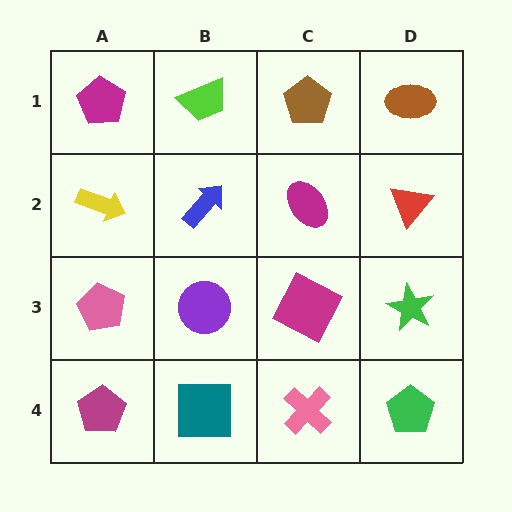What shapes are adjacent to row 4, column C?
A magenta square (row 3, column C), a teal square (row 4, column B), a green pentagon (row 4, column D).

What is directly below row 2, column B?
A purple circle.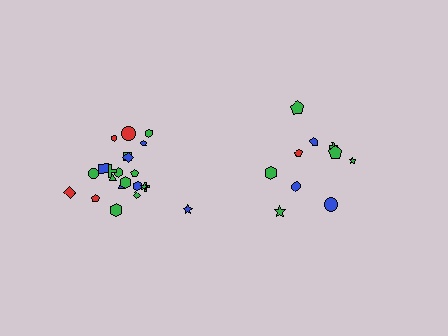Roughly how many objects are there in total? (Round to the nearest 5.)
Roughly 30 objects in total.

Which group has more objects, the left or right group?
The left group.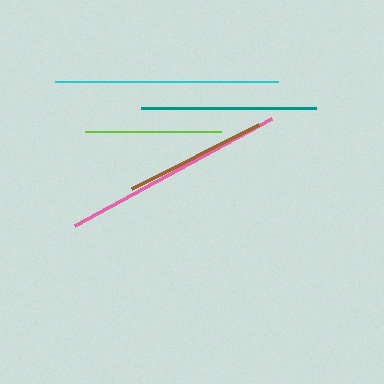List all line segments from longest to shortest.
From longest to shortest: pink, cyan, teal, brown, lime.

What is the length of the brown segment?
The brown segment is approximately 142 pixels long.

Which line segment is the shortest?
The lime line is the shortest at approximately 136 pixels.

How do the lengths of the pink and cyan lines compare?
The pink and cyan lines are approximately the same length.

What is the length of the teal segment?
The teal segment is approximately 174 pixels long.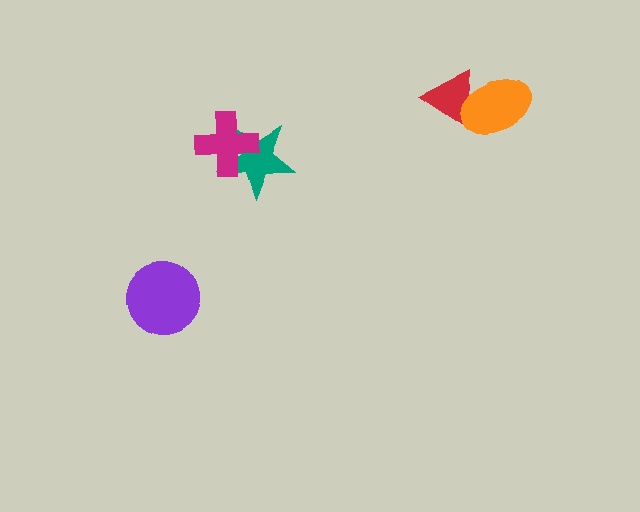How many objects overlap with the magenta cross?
1 object overlaps with the magenta cross.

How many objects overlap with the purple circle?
0 objects overlap with the purple circle.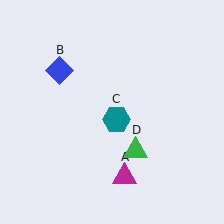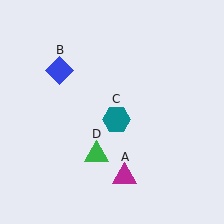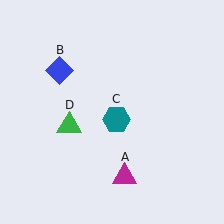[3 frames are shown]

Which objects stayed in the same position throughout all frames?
Magenta triangle (object A) and blue diamond (object B) and teal hexagon (object C) remained stationary.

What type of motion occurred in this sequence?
The green triangle (object D) rotated clockwise around the center of the scene.